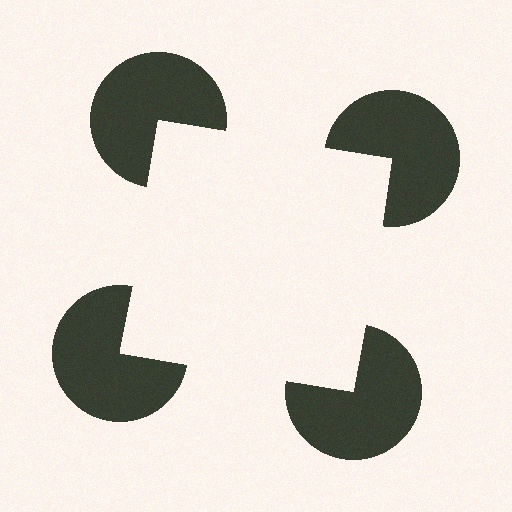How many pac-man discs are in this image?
There are 4 — one at each vertex of the illusory square.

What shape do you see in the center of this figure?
An illusory square — its edges are inferred from the aligned wedge cuts in the pac-man discs, not physically drawn.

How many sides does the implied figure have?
4 sides.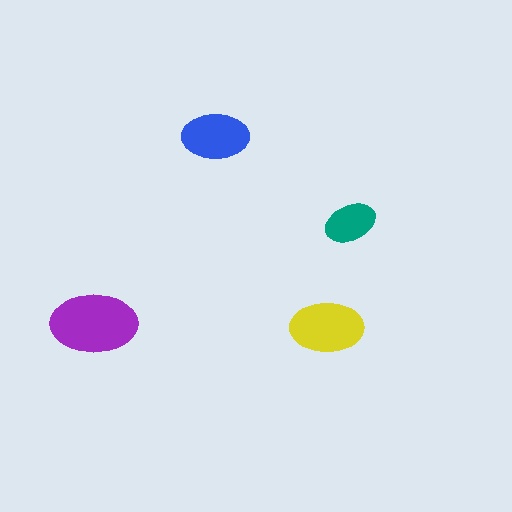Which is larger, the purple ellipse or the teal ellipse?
The purple one.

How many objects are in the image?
There are 4 objects in the image.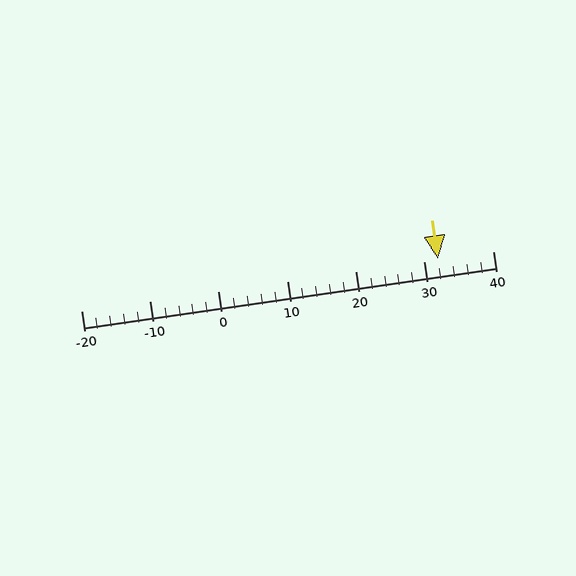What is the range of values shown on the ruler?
The ruler shows values from -20 to 40.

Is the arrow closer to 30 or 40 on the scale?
The arrow is closer to 30.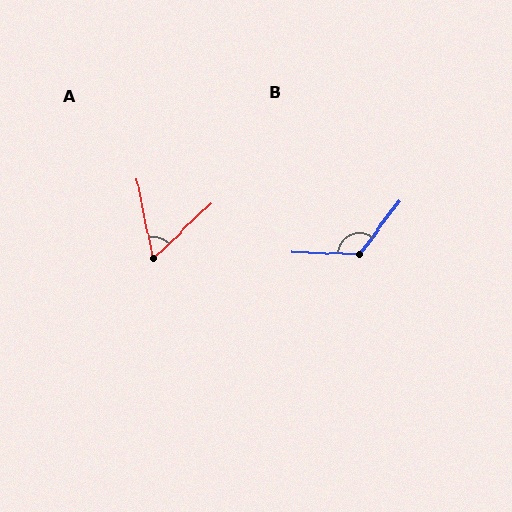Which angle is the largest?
B, at approximately 126 degrees.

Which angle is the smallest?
A, at approximately 58 degrees.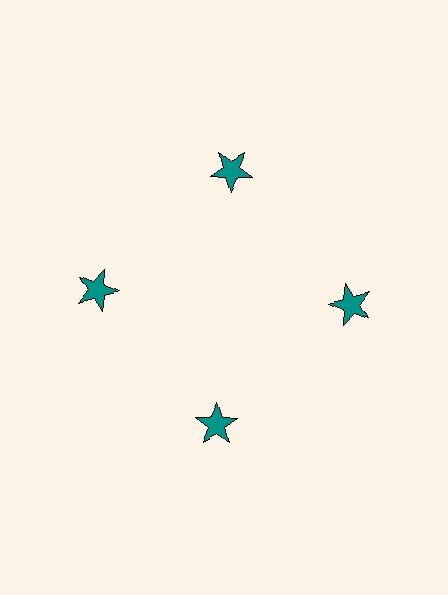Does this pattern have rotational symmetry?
Yes, this pattern has 4-fold rotational symmetry. It looks the same after rotating 90 degrees around the center.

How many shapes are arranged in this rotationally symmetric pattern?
There are 4 shapes, arranged in 4 groups of 1.